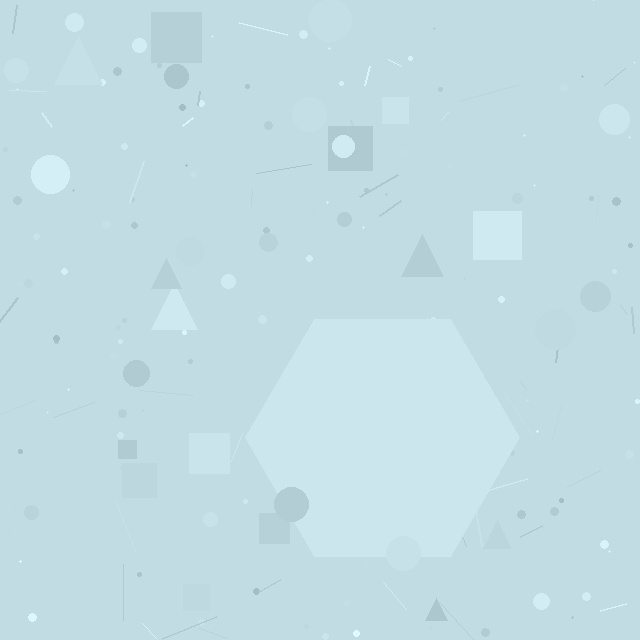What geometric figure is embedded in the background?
A hexagon is embedded in the background.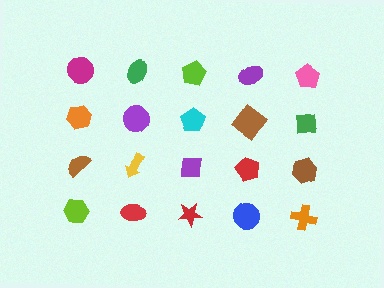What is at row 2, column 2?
A purple circle.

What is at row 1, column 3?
A lime pentagon.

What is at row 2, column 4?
A brown diamond.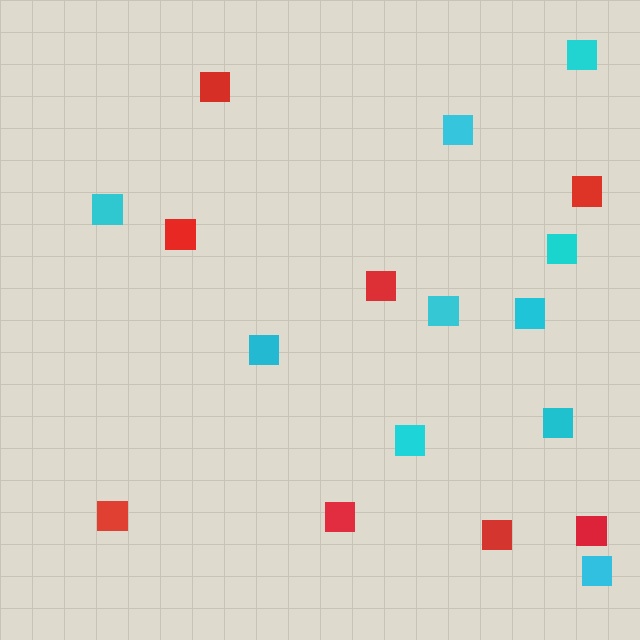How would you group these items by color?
There are 2 groups: one group of red squares (8) and one group of cyan squares (10).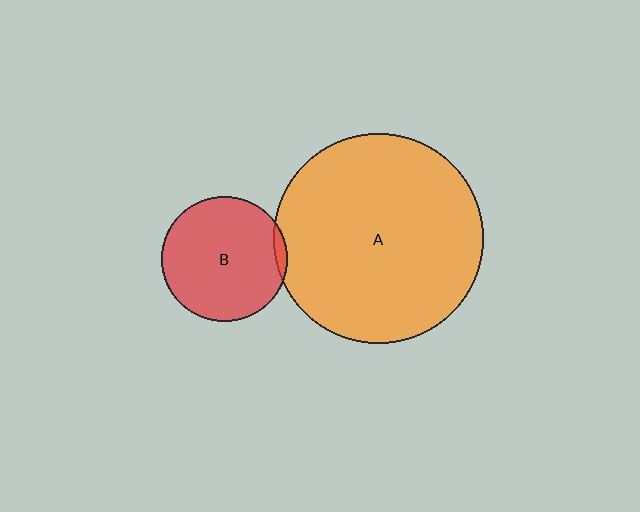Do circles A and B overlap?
Yes.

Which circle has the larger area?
Circle A (orange).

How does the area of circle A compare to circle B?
Approximately 2.8 times.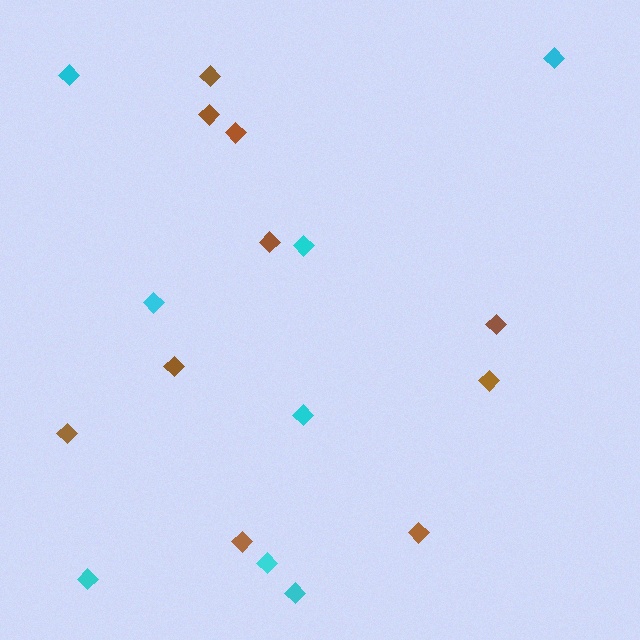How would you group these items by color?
There are 2 groups: one group of brown diamonds (10) and one group of cyan diamonds (8).